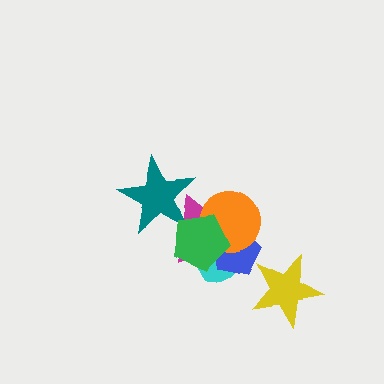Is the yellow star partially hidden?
No, no other shape covers it.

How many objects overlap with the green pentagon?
5 objects overlap with the green pentagon.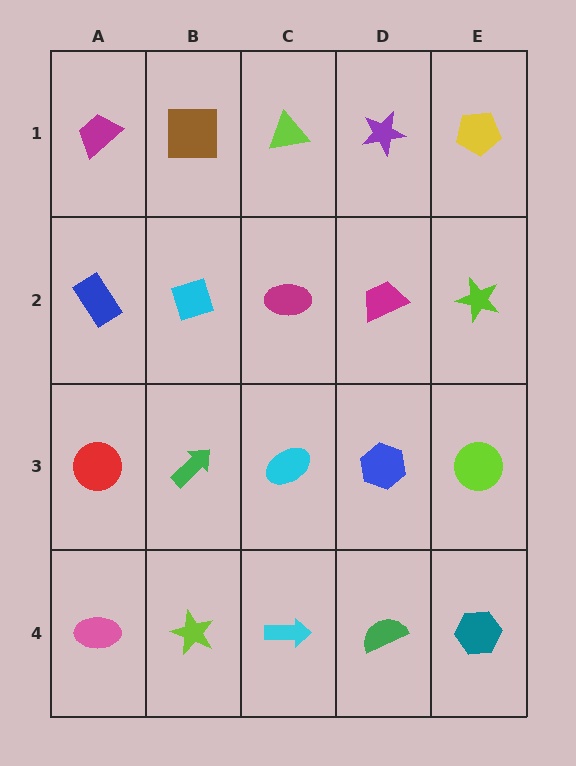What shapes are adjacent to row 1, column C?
A magenta ellipse (row 2, column C), a brown square (row 1, column B), a purple star (row 1, column D).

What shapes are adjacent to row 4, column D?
A blue hexagon (row 3, column D), a cyan arrow (row 4, column C), a teal hexagon (row 4, column E).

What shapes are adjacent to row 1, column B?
A cyan diamond (row 2, column B), a magenta trapezoid (row 1, column A), a lime triangle (row 1, column C).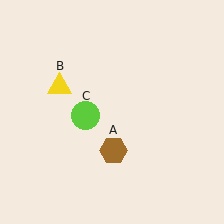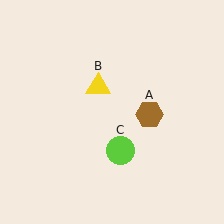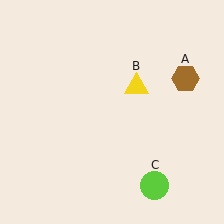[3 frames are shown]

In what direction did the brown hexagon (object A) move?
The brown hexagon (object A) moved up and to the right.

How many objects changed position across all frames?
3 objects changed position: brown hexagon (object A), yellow triangle (object B), lime circle (object C).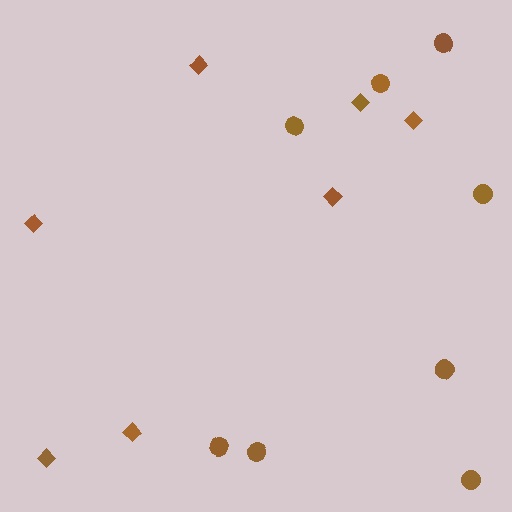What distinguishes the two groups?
There are 2 groups: one group of diamonds (7) and one group of circles (8).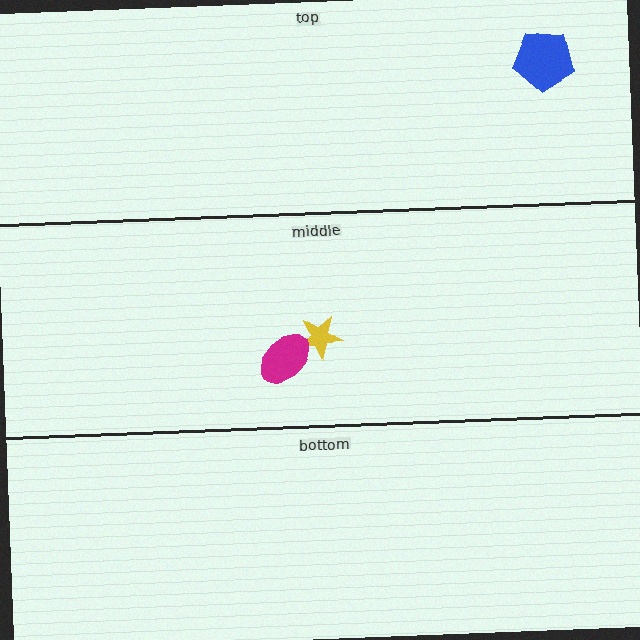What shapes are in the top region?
The blue pentagon.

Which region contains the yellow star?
The middle region.